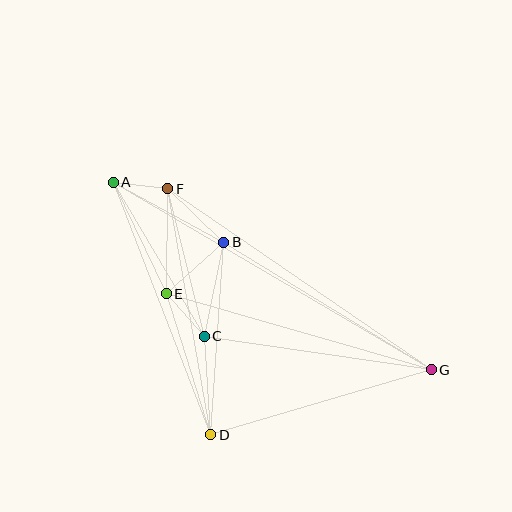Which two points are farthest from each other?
Points A and G are farthest from each other.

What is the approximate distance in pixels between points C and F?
The distance between C and F is approximately 152 pixels.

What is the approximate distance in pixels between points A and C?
The distance between A and C is approximately 179 pixels.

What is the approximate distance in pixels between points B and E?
The distance between B and E is approximately 77 pixels.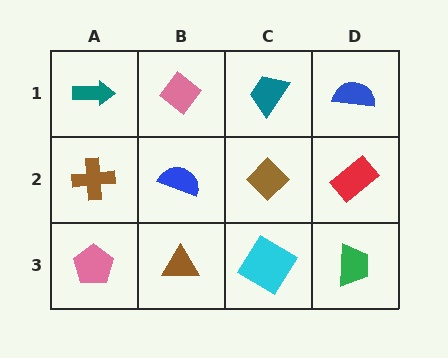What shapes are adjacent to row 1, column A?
A brown cross (row 2, column A), a pink diamond (row 1, column B).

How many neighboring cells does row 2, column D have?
3.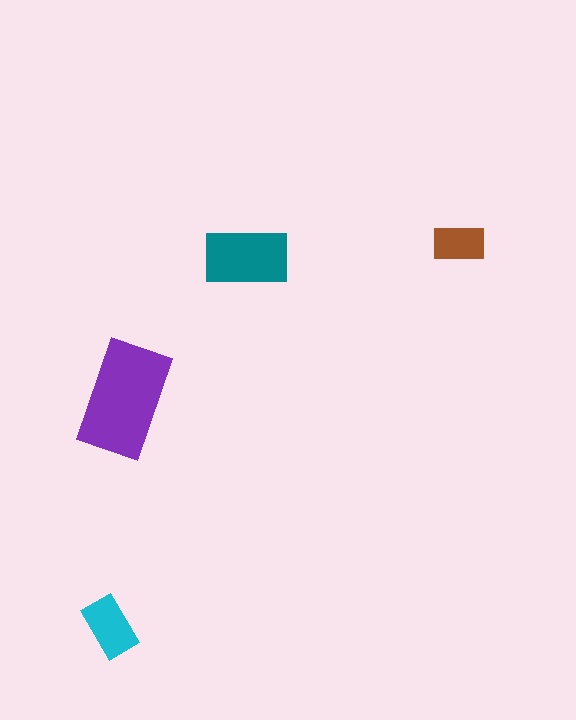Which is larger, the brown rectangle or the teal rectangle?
The teal one.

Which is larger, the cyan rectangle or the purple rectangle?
The purple one.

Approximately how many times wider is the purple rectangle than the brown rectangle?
About 2 times wider.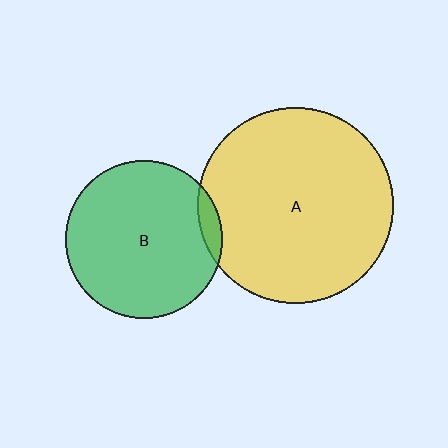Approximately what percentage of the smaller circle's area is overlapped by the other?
Approximately 5%.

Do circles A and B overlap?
Yes.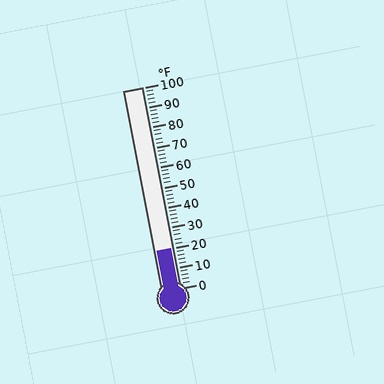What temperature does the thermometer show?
The thermometer shows approximately 20°F.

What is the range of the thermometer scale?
The thermometer scale ranges from 0°F to 100°F.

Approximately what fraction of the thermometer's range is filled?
The thermometer is filled to approximately 20% of its range.